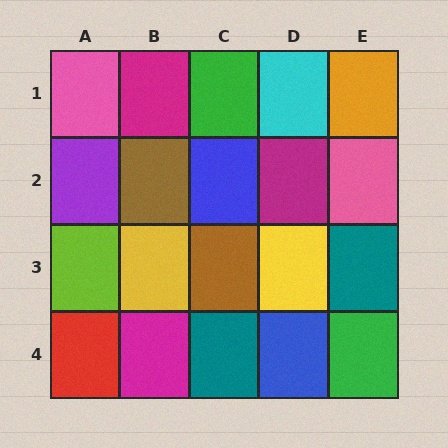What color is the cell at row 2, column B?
Brown.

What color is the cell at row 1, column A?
Pink.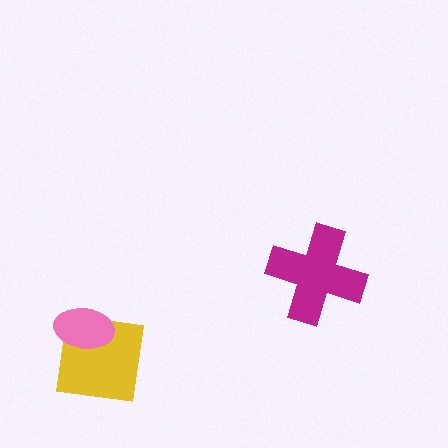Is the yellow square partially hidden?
Yes, it is partially covered by another shape.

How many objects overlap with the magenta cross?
0 objects overlap with the magenta cross.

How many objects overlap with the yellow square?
1 object overlaps with the yellow square.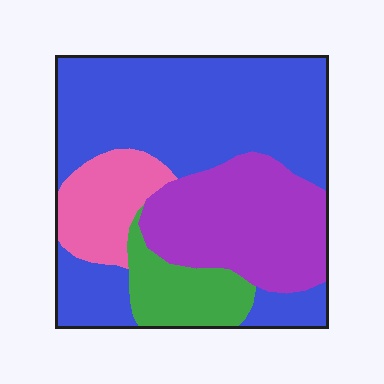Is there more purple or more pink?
Purple.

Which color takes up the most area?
Blue, at roughly 50%.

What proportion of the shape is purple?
Purple takes up about one quarter (1/4) of the shape.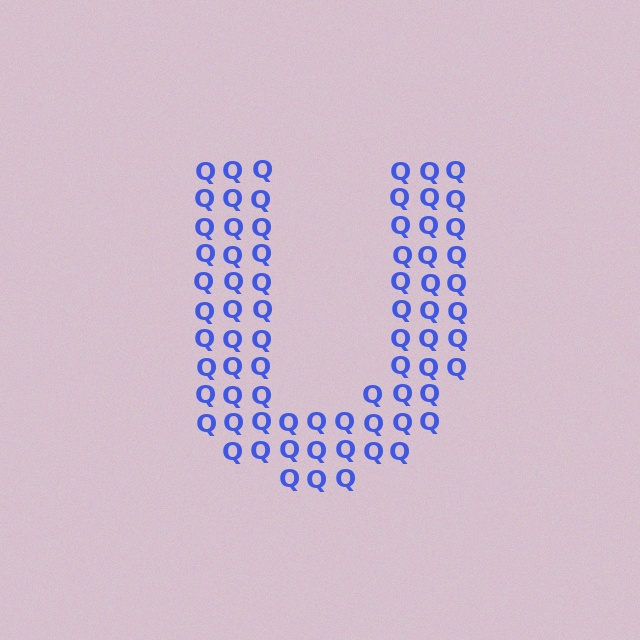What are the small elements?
The small elements are letter Q's.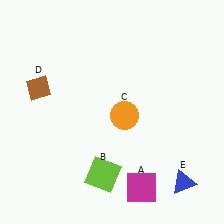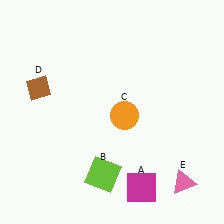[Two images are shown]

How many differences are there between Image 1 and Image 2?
There is 1 difference between the two images.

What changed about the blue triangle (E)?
In Image 1, E is blue. In Image 2, it changed to pink.